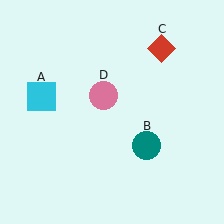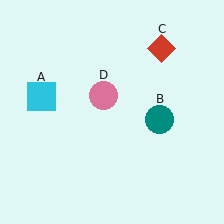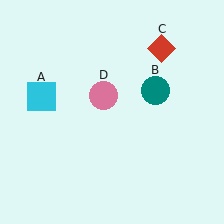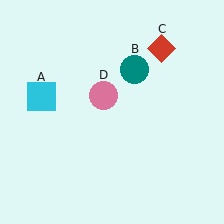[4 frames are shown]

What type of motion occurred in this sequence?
The teal circle (object B) rotated counterclockwise around the center of the scene.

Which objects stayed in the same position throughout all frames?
Cyan square (object A) and red diamond (object C) and pink circle (object D) remained stationary.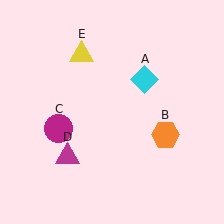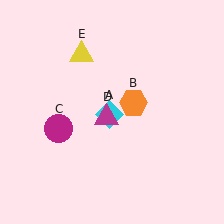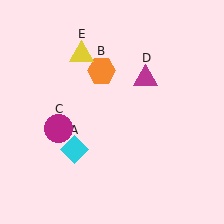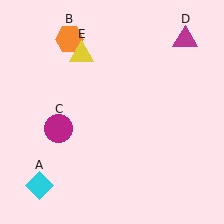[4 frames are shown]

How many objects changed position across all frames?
3 objects changed position: cyan diamond (object A), orange hexagon (object B), magenta triangle (object D).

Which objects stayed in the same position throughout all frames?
Magenta circle (object C) and yellow triangle (object E) remained stationary.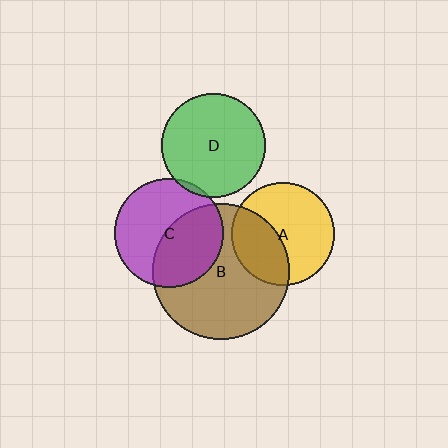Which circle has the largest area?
Circle B (brown).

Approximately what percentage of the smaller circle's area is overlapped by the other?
Approximately 5%.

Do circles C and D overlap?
Yes.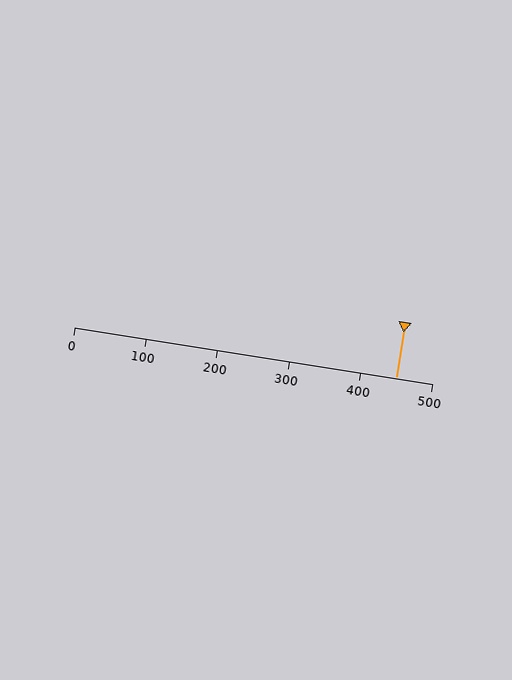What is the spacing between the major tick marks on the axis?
The major ticks are spaced 100 apart.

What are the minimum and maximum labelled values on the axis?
The axis runs from 0 to 500.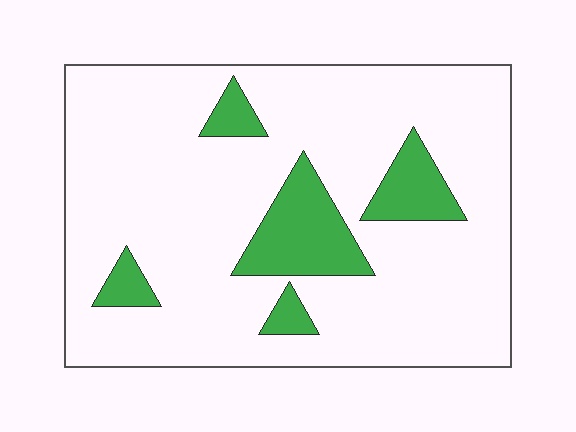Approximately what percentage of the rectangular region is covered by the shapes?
Approximately 15%.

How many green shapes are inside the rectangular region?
5.